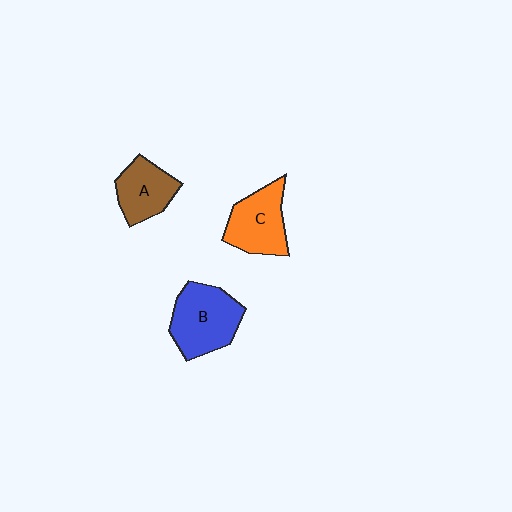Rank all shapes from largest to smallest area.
From largest to smallest: B (blue), C (orange), A (brown).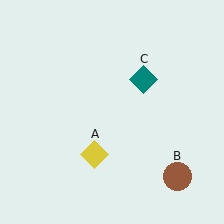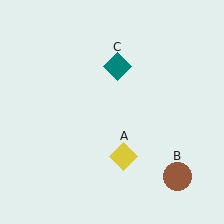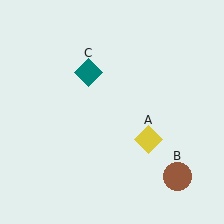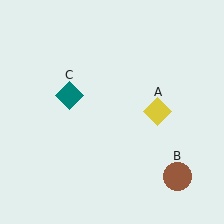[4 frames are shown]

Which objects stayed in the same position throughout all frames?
Brown circle (object B) remained stationary.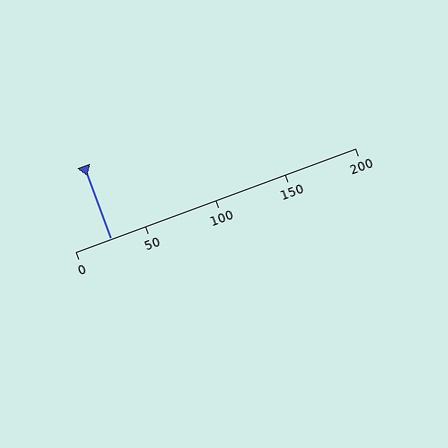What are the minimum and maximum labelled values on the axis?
The axis runs from 0 to 200.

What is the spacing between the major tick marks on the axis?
The major ticks are spaced 50 apart.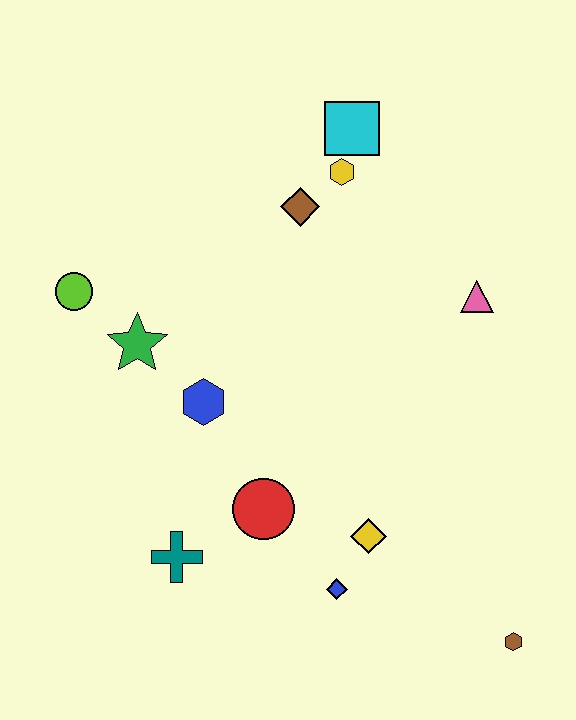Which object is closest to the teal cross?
The red circle is closest to the teal cross.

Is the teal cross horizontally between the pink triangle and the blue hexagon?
No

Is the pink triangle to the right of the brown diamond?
Yes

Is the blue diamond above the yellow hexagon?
No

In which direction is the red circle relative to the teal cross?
The red circle is to the right of the teal cross.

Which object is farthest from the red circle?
The cyan square is farthest from the red circle.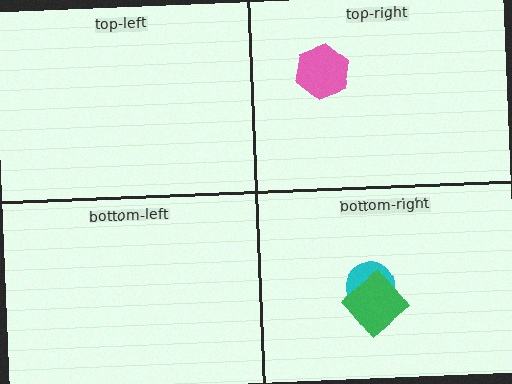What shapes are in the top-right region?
The pink hexagon.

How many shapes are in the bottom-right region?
2.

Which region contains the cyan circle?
The bottom-right region.